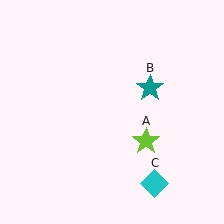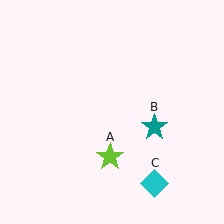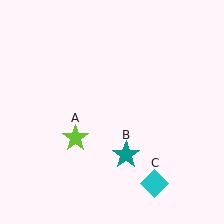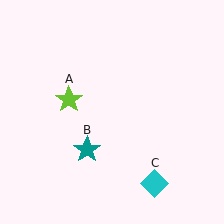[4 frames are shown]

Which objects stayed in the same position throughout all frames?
Cyan diamond (object C) remained stationary.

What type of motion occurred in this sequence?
The lime star (object A), teal star (object B) rotated clockwise around the center of the scene.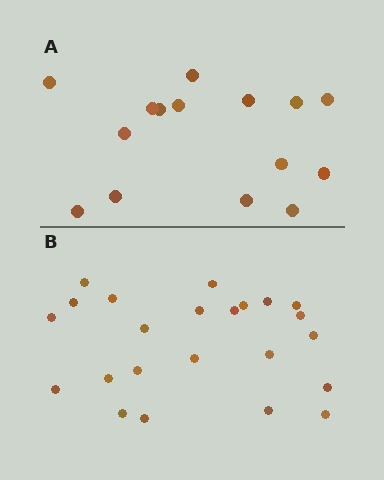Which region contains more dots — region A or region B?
Region B (the bottom region) has more dots.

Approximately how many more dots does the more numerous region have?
Region B has roughly 8 or so more dots than region A.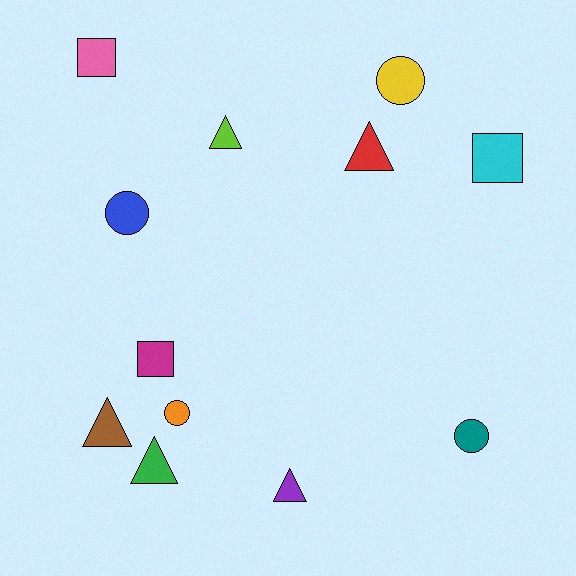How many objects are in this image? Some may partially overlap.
There are 12 objects.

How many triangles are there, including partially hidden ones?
There are 5 triangles.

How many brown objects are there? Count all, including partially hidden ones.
There is 1 brown object.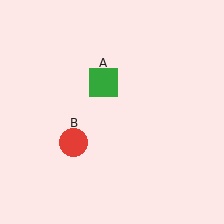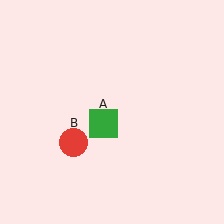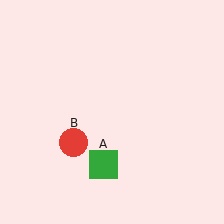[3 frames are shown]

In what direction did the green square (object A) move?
The green square (object A) moved down.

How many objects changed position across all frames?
1 object changed position: green square (object A).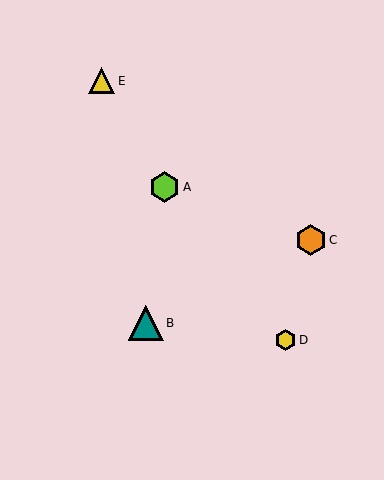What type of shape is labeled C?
Shape C is an orange hexagon.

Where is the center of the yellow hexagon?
The center of the yellow hexagon is at (285, 340).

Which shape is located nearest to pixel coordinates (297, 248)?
The orange hexagon (labeled C) at (311, 240) is nearest to that location.